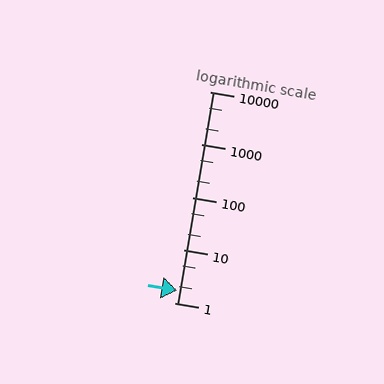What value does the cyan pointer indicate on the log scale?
The pointer indicates approximately 1.7.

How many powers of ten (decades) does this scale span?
The scale spans 4 decades, from 1 to 10000.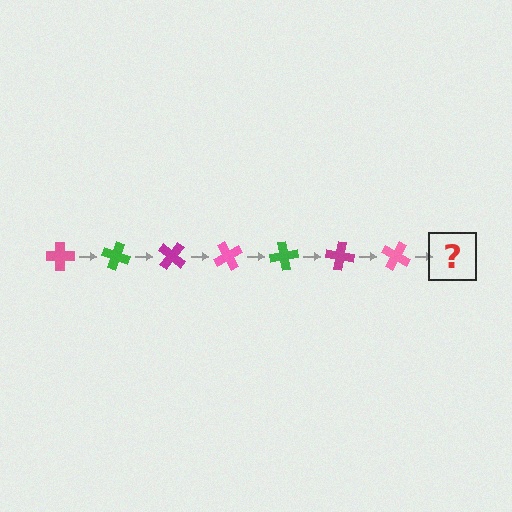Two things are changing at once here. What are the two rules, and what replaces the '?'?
The two rules are that it rotates 20 degrees each step and the color cycles through pink, green, and magenta. The '?' should be a green cross, rotated 140 degrees from the start.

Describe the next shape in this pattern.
It should be a green cross, rotated 140 degrees from the start.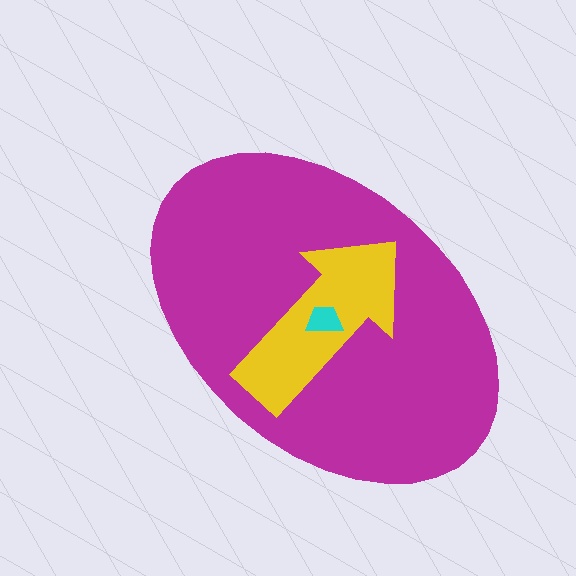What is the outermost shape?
The magenta ellipse.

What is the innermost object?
The cyan trapezoid.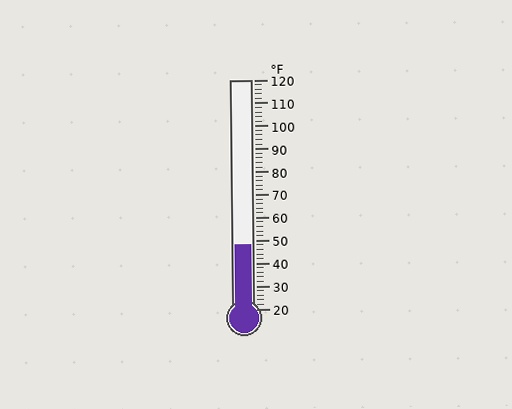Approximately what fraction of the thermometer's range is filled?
The thermometer is filled to approximately 30% of its range.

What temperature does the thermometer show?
The thermometer shows approximately 48°F.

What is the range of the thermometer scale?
The thermometer scale ranges from 20°F to 120°F.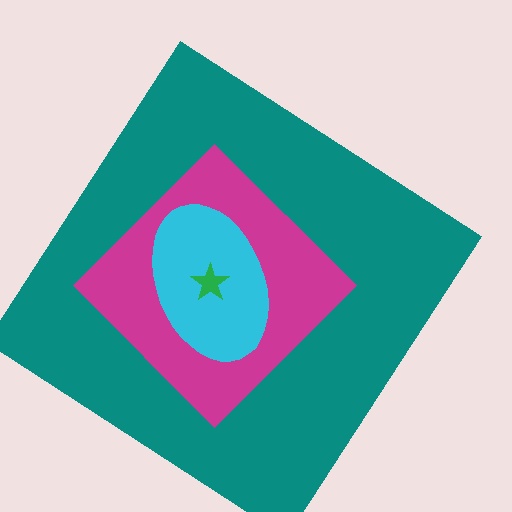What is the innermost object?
The green star.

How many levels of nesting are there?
4.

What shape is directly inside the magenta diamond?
The cyan ellipse.